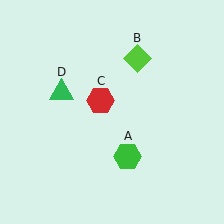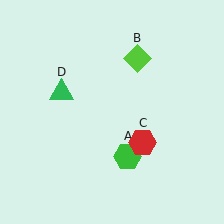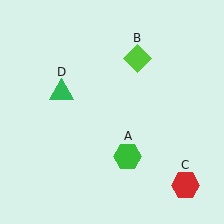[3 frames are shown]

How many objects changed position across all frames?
1 object changed position: red hexagon (object C).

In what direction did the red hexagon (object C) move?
The red hexagon (object C) moved down and to the right.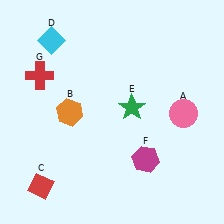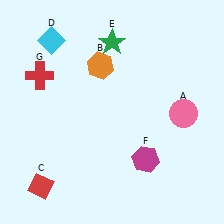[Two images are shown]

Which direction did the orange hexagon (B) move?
The orange hexagon (B) moved up.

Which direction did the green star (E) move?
The green star (E) moved up.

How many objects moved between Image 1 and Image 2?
2 objects moved between the two images.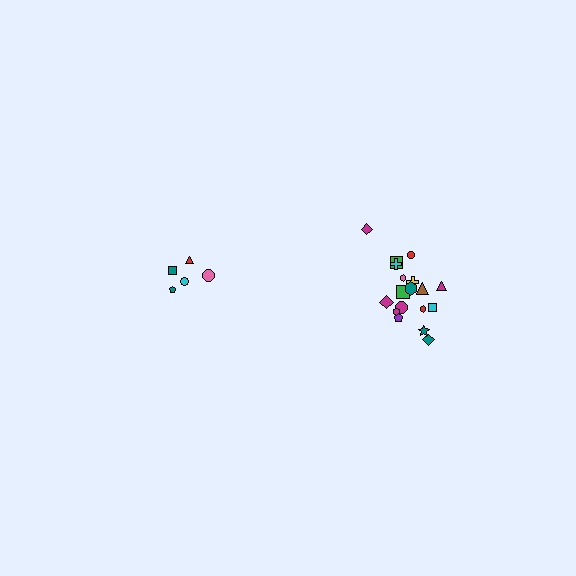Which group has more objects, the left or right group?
The right group.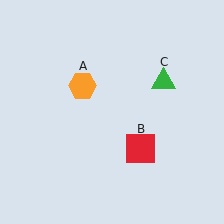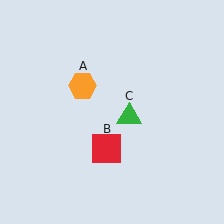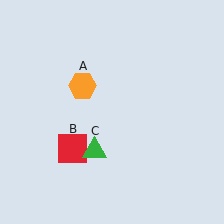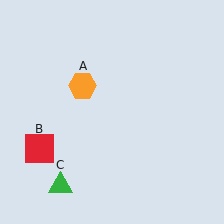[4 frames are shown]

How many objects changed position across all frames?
2 objects changed position: red square (object B), green triangle (object C).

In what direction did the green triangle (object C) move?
The green triangle (object C) moved down and to the left.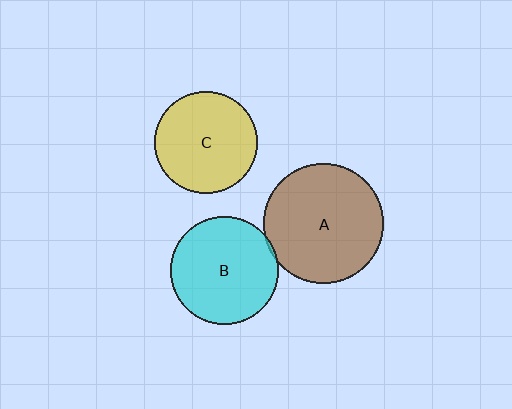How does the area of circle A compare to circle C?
Approximately 1.4 times.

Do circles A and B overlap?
Yes.